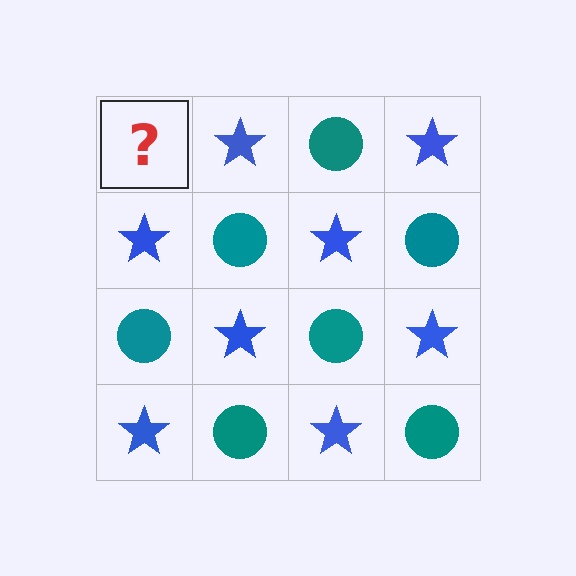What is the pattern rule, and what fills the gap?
The rule is that it alternates teal circle and blue star in a checkerboard pattern. The gap should be filled with a teal circle.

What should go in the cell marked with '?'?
The missing cell should contain a teal circle.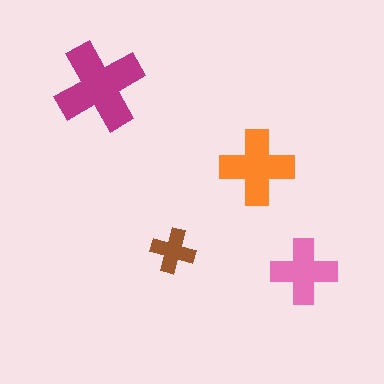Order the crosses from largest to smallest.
the magenta one, the orange one, the pink one, the brown one.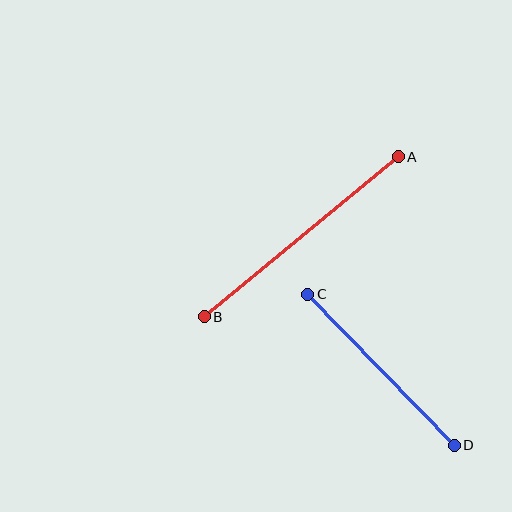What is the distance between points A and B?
The distance is approximately 251 pixels.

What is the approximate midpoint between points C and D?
The midpoint is at approximately (381, 370) pixels.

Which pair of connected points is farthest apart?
Points A and B are farthest apart.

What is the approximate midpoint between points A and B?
The midpoint is at approximately (301, 237) pixels.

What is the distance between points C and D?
The distance is approximately 210 pixels.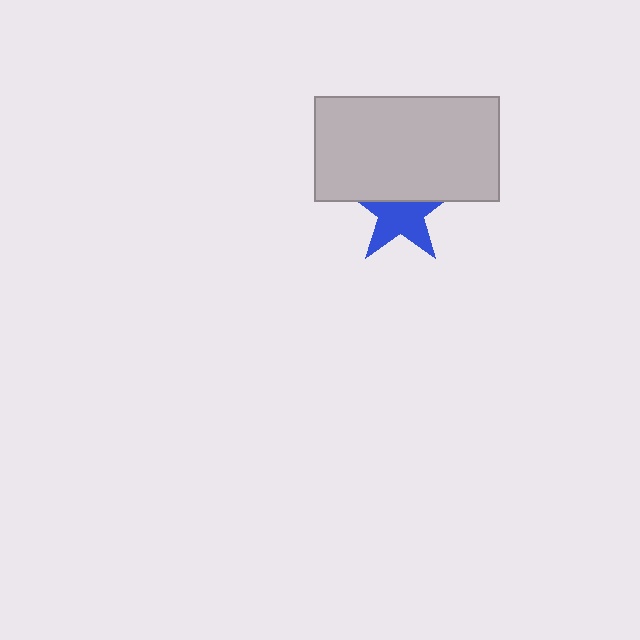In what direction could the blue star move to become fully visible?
The blue star could move down. That would shift it out from behind the light gray rectangle entirely.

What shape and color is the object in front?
The object in front is a light gray rectangle.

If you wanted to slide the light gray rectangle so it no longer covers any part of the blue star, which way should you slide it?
Slide it up — that is the most direct way to separate the two shapes.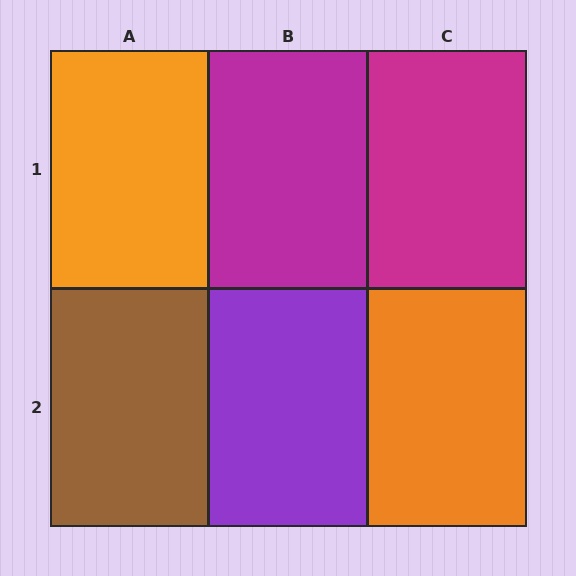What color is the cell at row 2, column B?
Purple.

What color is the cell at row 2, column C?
Orange.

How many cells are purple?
1 cell is purple.